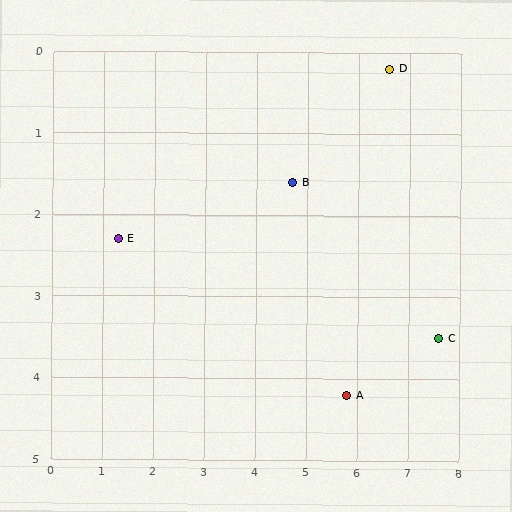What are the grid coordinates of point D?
Point D is at approximately (6.6, 0.2).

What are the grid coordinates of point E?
Point E is at approximately (1.3, 2.3).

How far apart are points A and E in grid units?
Points A and E are about 4.9 grid units apart.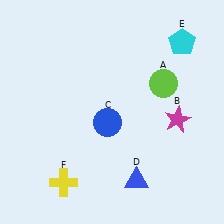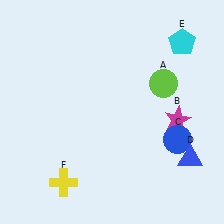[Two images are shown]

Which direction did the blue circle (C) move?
The blue circle (C) moved right.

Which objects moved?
The objects that moved are: the blue circle (C), the blue triangle (D).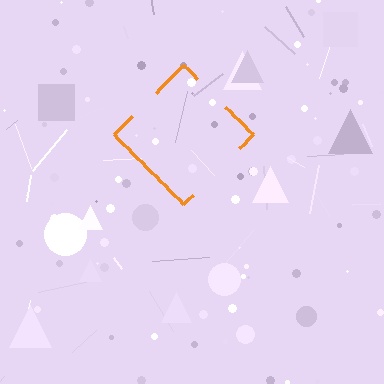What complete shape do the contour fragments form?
The contour fragments form a diamond.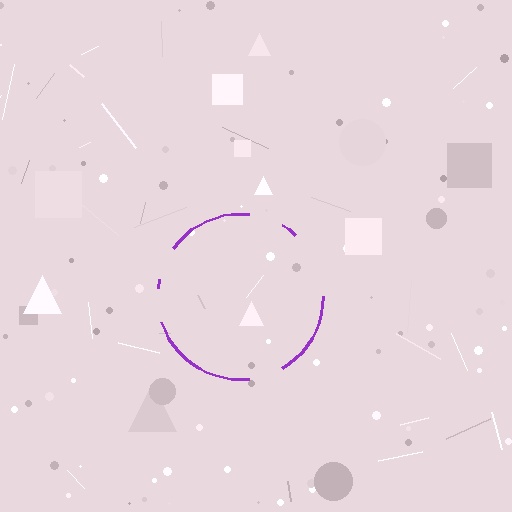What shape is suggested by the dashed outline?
The dashed outline suggests a circle.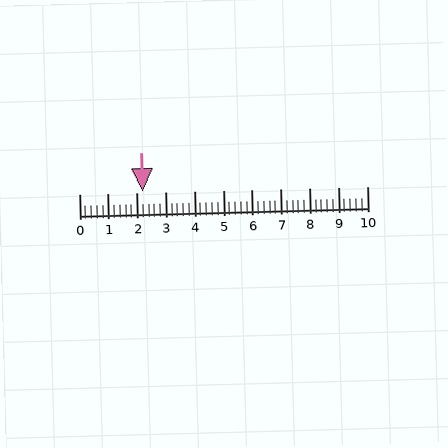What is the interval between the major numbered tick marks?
The major tick marks are spaced 1 units apart.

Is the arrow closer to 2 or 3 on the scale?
The arrow is closer to 2.